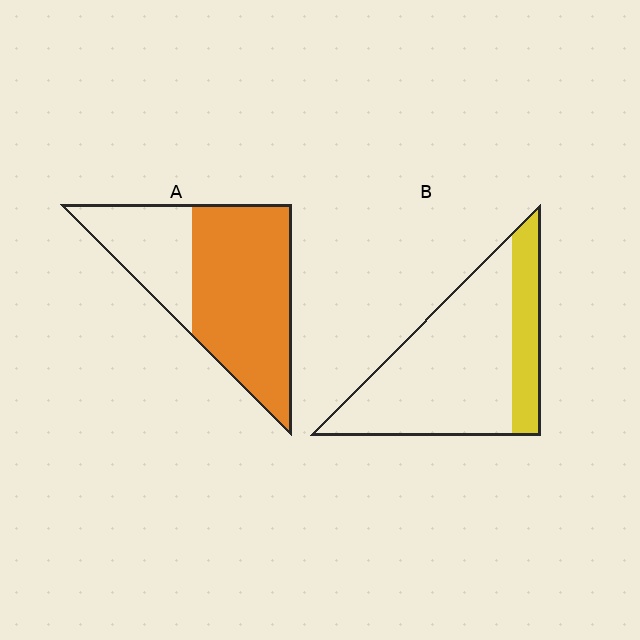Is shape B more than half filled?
No.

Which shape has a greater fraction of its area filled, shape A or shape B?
Shape A.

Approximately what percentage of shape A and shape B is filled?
A is approximately 70% and B is approximately 25%.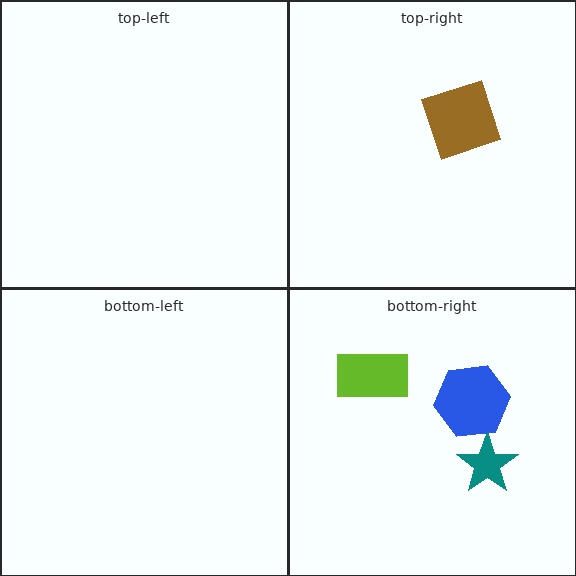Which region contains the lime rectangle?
The bottom-right region.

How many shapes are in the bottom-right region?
3.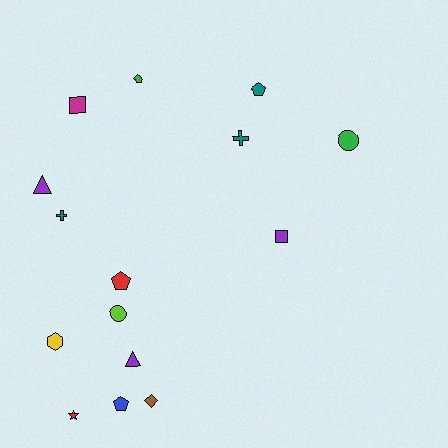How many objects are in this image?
There are 15 objects.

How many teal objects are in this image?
There are 3 teal objects.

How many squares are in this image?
There are 2 squares.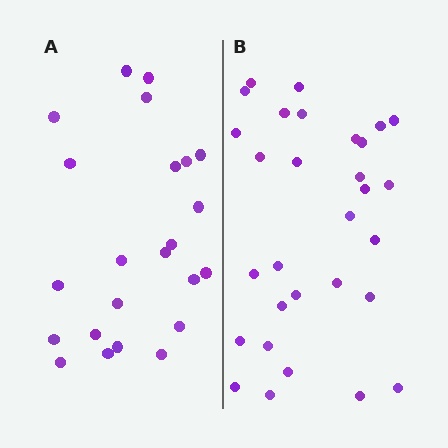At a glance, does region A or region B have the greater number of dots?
Region B (the right region) has more dots.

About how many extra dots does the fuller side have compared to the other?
Region B has roughly 8 or so more dots than region A.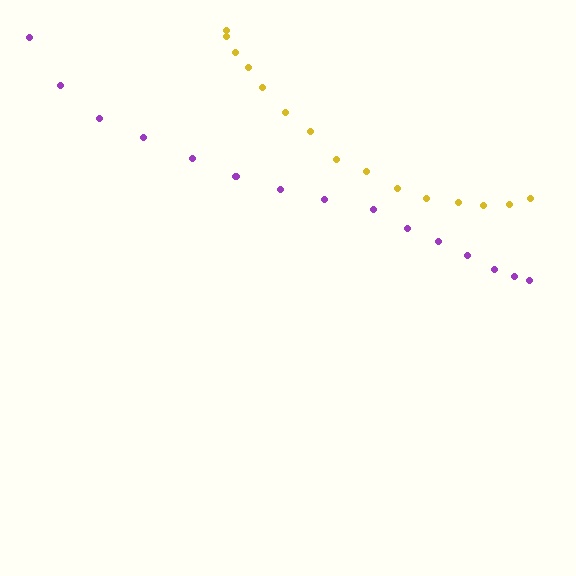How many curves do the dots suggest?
There are 2 distinct paths.